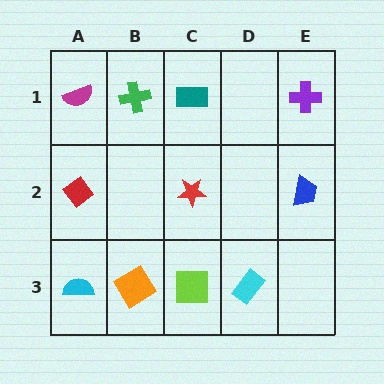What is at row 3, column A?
A cyan semicircle.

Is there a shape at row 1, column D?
No, that cell is empty.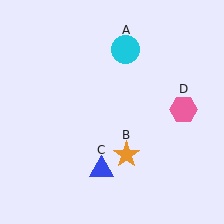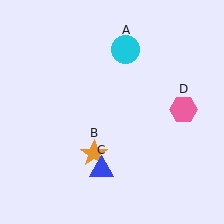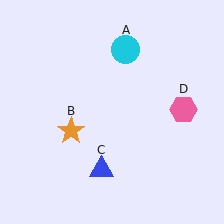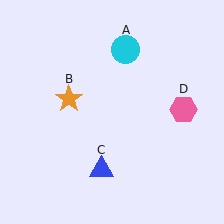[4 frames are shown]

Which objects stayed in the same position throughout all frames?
Cyan circle (object A) and blue triangle (object C) and pink hexagon (object D) remained stationary.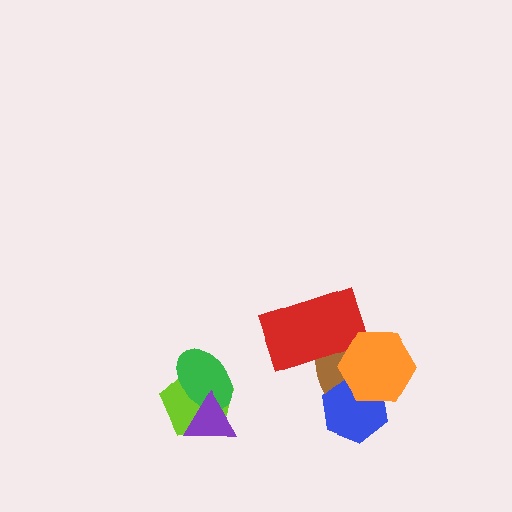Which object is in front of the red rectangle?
The orange hexagon is in front of the red rectangle.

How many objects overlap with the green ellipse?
2 objects overlap with the green ellipse.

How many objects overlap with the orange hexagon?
3 objects overlap with the orange hexagon.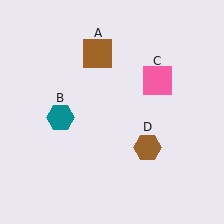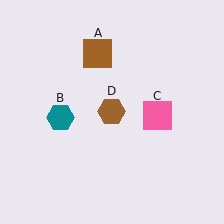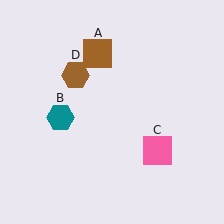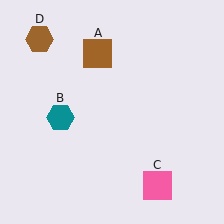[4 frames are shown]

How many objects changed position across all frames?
2 objects changed position: pink square (object C), brown hexagon (object D).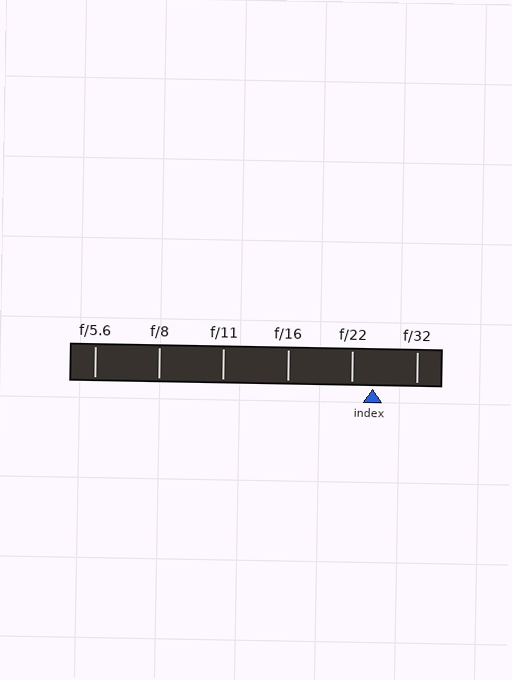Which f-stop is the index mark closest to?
The index mark is closest to f/22.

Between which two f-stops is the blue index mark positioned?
The index mark is between f/22 and f/32.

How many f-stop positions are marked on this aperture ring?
There are 6 f-stop positions marked.